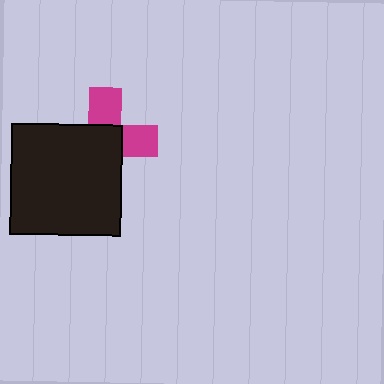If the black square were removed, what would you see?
You would see the complete magenta cross.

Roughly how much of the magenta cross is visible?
A small part of it is visible (roughly 40%).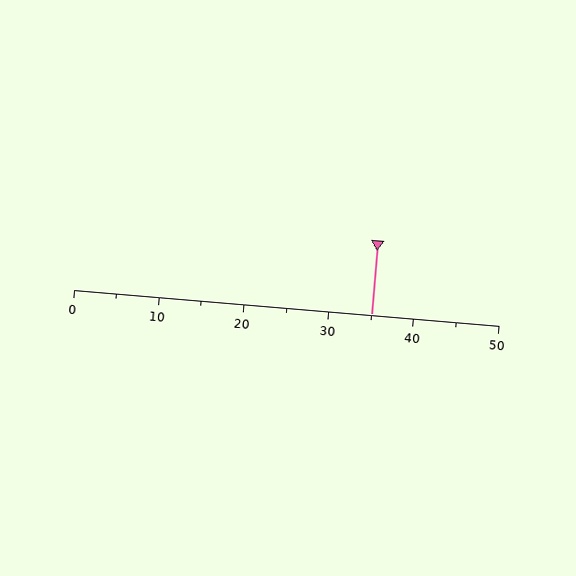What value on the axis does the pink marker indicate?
The marker indicates approximately 35.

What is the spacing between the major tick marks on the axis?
The major ticks are spaced 10 apart.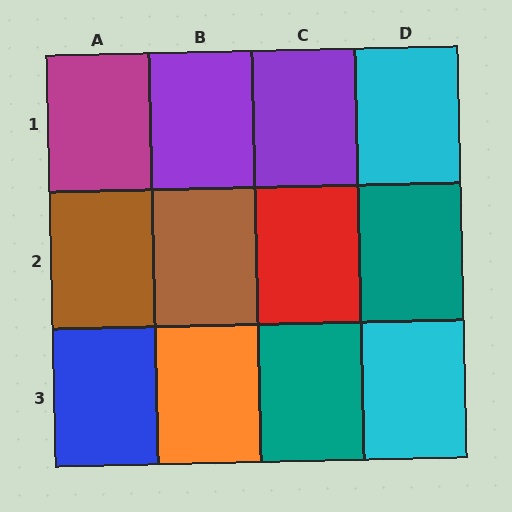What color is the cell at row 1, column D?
Cyan.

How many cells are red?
1 cell is red.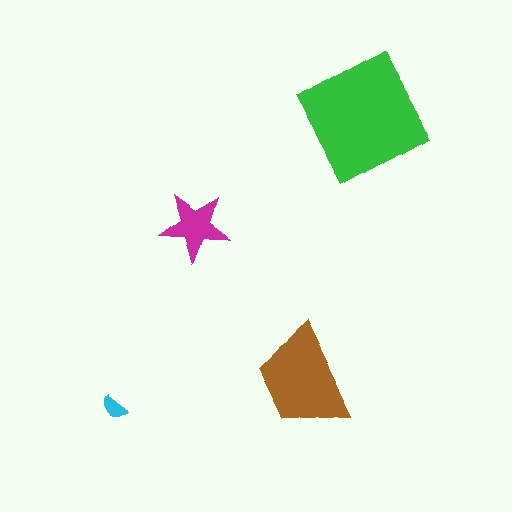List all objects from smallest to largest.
The cyan semicircle, the magenta star, the brown trapezoid, the green square.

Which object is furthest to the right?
The green square is rightmost.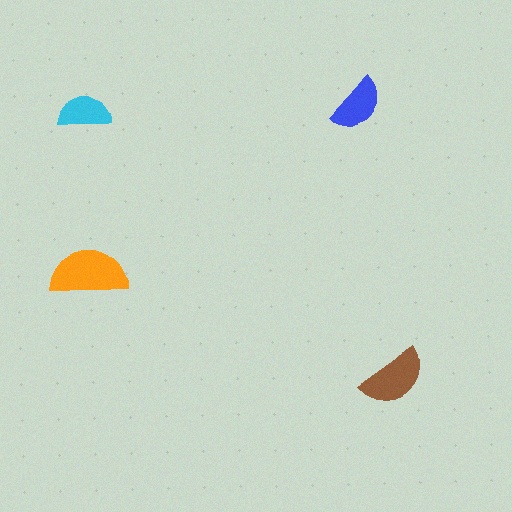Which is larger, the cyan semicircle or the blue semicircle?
The blue one.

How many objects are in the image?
There are 4 objects in the image.